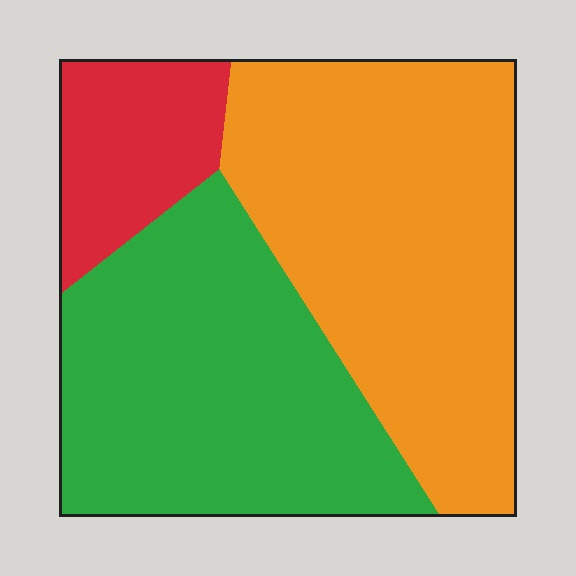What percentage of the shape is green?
Green takes up between a third and a half of the shape.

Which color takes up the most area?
Orange, at roughly 45%.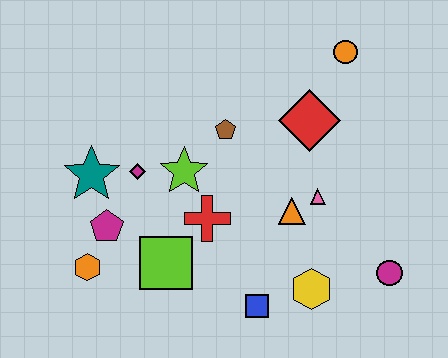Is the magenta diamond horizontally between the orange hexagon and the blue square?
Yes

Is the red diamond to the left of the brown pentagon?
No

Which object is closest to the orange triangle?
The pink triangle is closest to the orange triangle.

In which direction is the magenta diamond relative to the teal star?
The magenta diamond is to the right of the teal star.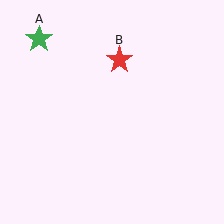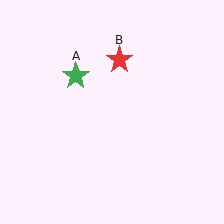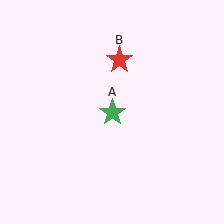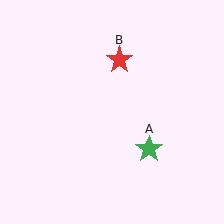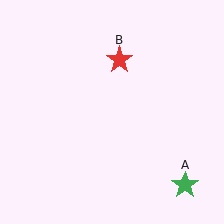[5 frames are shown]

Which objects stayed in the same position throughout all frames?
Red star (object B) remained stationary.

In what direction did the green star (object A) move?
The green star (object A) moved down and to the right.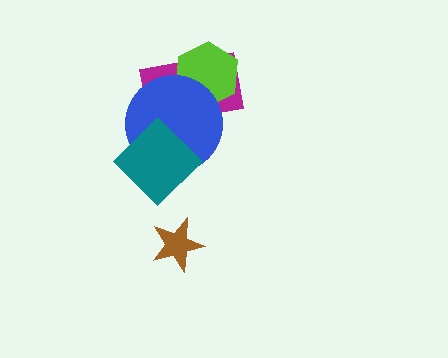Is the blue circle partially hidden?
Yes, it is partially covered by another shape.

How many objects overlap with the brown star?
0 objects overlap with the brown star.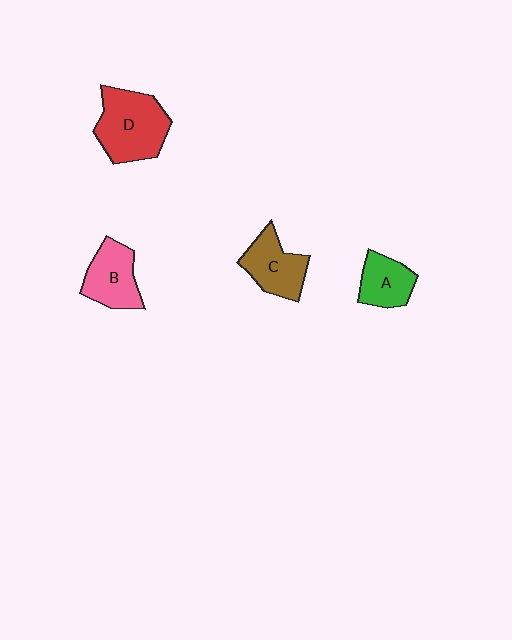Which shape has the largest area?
Shape D (red).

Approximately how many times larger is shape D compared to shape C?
Approximately 1.4 times.